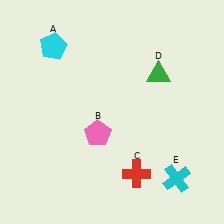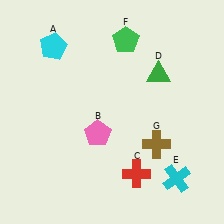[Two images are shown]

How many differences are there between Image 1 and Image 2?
There are 2 differences between the two images.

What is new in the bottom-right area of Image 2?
A brown cross (G) was added in the bottom-right area of Image 2.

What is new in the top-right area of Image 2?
A green pentagon (F) was added in the top-right area of Image 2.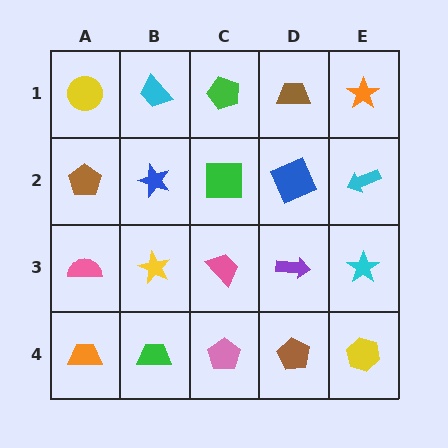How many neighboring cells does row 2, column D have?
4.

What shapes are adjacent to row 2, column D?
A brown trapezoid (row 1, column D), a purple arrow (row 3, column D), a green square (row 2, column C), a cyan arrow (row 2, column E).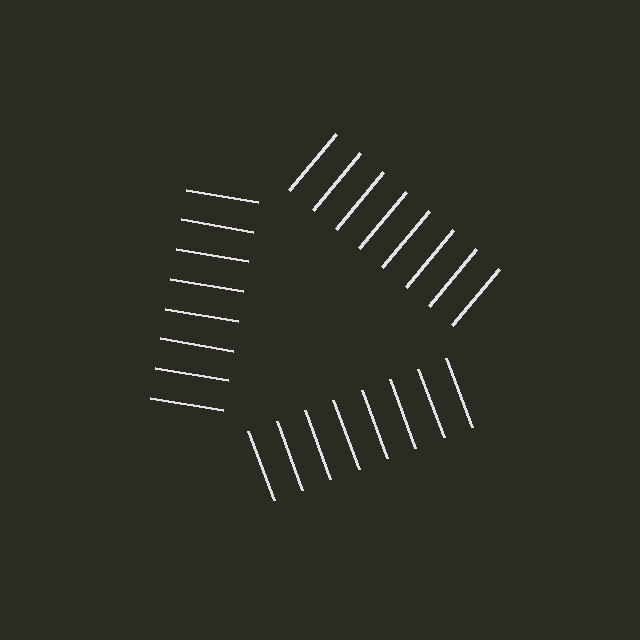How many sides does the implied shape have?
3 sides — the line-ends trace a triangle.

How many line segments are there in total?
24 — 8 along each of the 3 edges.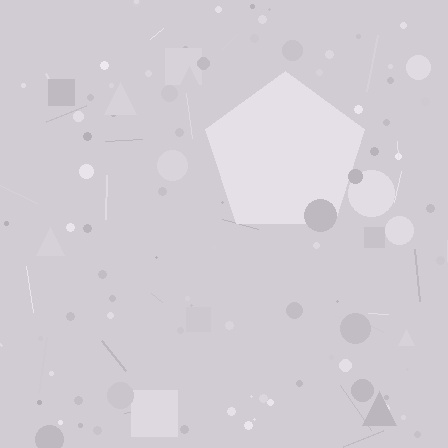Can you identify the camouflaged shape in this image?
The camouflaged shape is a pentagon.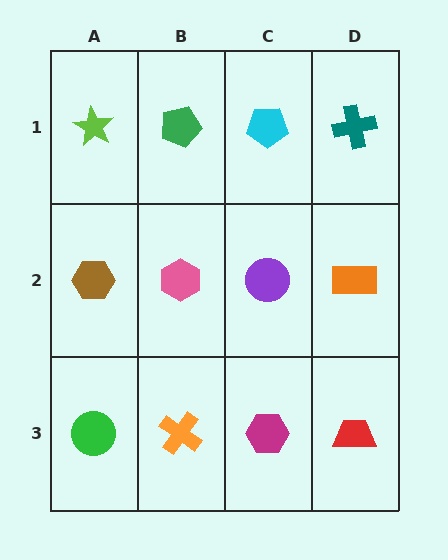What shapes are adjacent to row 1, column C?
A purple circle (row 2, column C), a green pentagon (row 1, column B), a teal cross (row 1, column D).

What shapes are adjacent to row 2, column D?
A teal cross (row 1, column D), a red trapezoid (row 3, column D), a purple circle (row 2, column C).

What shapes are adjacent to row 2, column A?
A lime star (row 1, column A), a green circle (row 3, column A), a pink hexagon (row 2, column B).